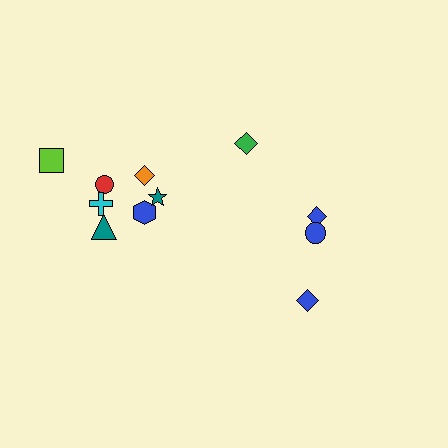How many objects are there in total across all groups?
There are 11 objects.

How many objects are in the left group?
There are 7 objects.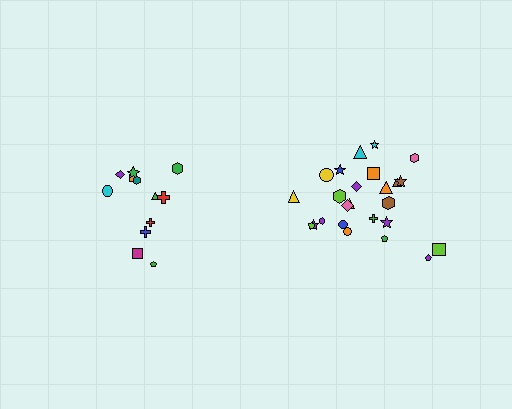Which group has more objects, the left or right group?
The right group.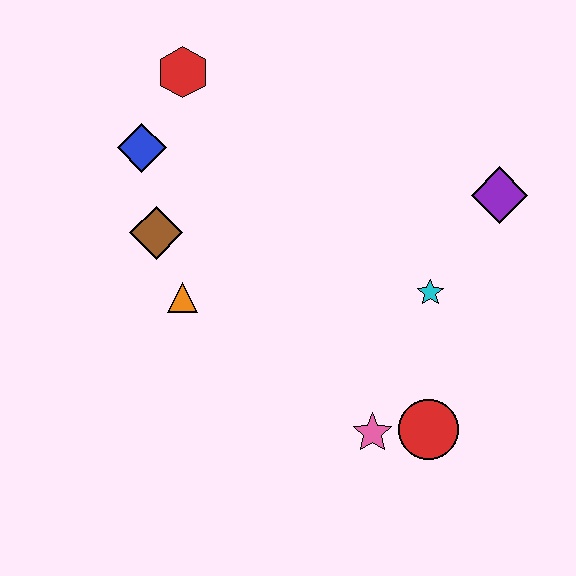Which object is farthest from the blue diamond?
The red circle is farthest from the blue diamond.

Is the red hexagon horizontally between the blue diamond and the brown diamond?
No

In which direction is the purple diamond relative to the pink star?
The purple diamond is above the pink star.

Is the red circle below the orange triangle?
Yes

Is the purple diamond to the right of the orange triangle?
Yes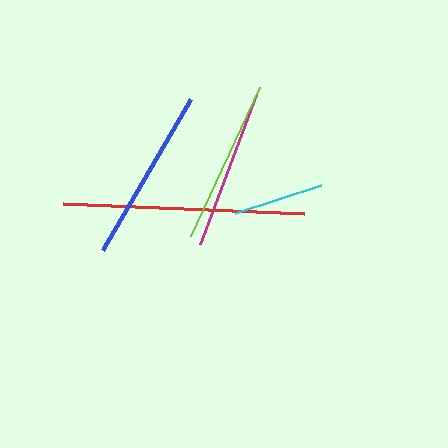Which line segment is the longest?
The red line is the longest at approximately 241 pixels.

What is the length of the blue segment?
The blue segment is approximately 174 pixels long.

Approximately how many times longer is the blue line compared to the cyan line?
The blue line is approximately 1.9 times the length of the cyan line.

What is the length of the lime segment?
The lime segment is approximately 164 pixels long.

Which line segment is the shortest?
The cyan line is the shortest at approximately 90 pixels.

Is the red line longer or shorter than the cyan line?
The red line is longer than the cyan line.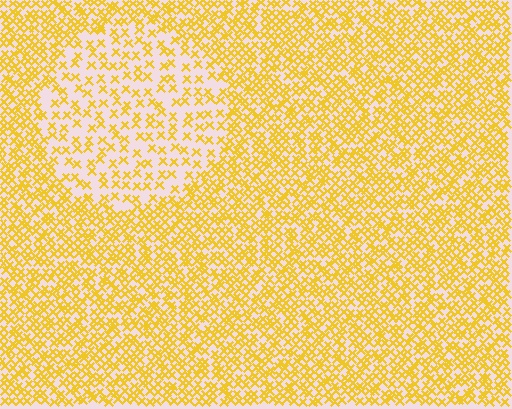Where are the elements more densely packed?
The elements are more densely packed outside the circle boundary.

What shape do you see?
I see a circle.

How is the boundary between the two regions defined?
The boundary is defined by a change in element density (approximately 2.2x ratio). All elements are the same color, size, and shape.